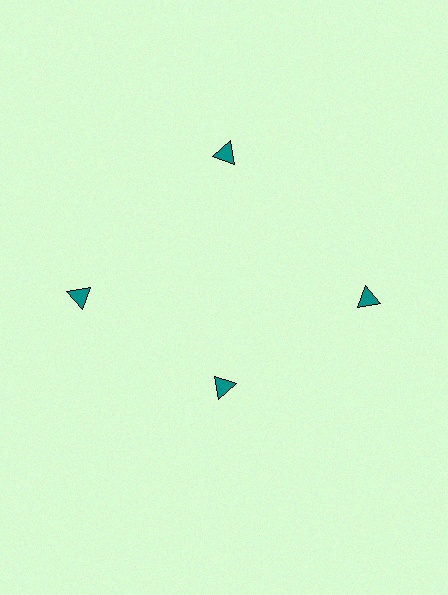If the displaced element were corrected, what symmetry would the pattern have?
It would have 4-fold rotational symmetry — the pattern would map onto itself every 90 degrees.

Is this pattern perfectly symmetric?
No. The 4 teal triangles are arranged in a ring, but one element near the 6 o'clock position is pulled inward toward the center, breaking the 4-fold rotational symmetry.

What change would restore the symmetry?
The symmetry would be restored by moving it outward, back onto the ring so that all 4 triangles sit at equal angles and equal distance from the center.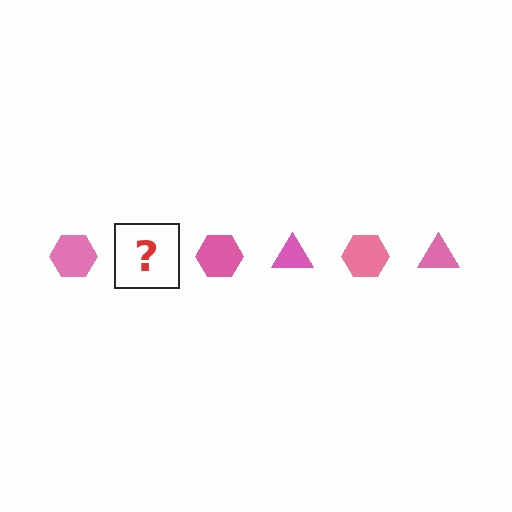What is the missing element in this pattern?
The missing element is a pink triangle.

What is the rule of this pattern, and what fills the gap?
The rule is that the pattern cycles through hexagon, triangle shapes in pink. The gap should be filled with a pink triangle.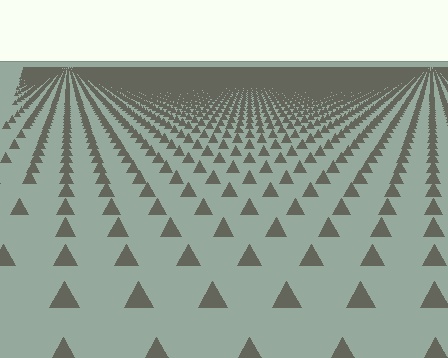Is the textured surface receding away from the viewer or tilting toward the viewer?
The surface is receding away from the viewer. Texture elements get smaller and denser toward the top.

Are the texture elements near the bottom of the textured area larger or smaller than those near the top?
Larger. Near the bottom, elements are closer to the viewer and appear at a bigger on-screen size.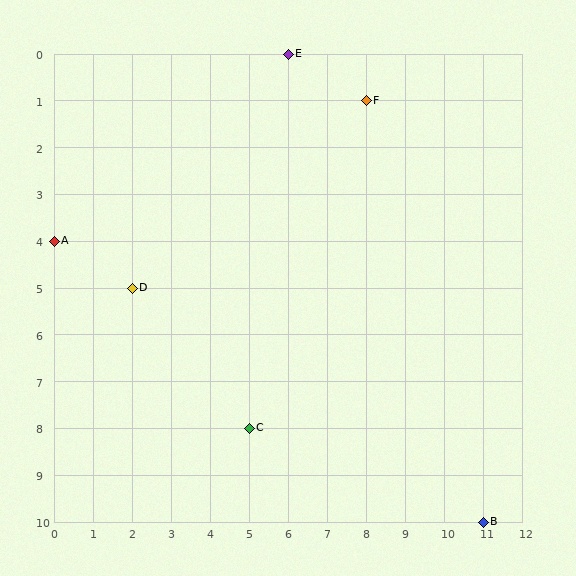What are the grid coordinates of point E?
Point E is at grid coordinates (6, 0).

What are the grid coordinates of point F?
Point F is at grid coordinates (8, 1).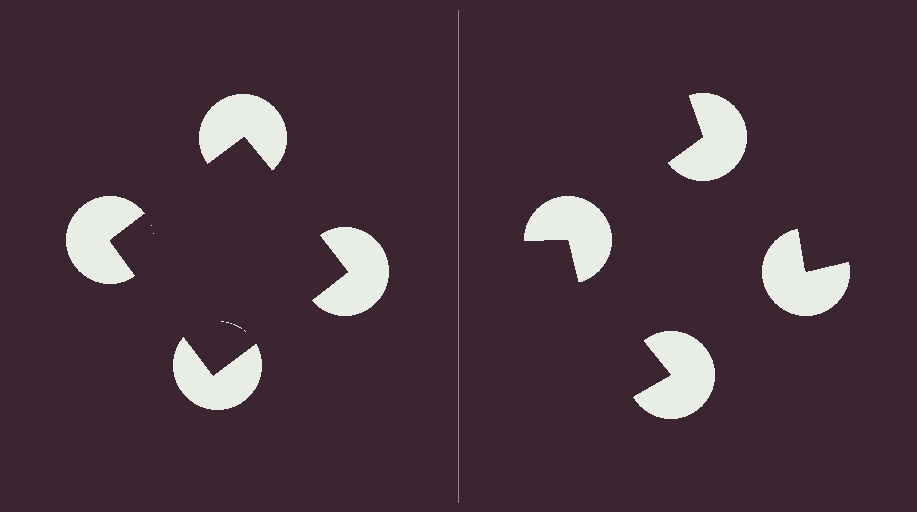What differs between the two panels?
The pac-man discs are positioned identically on both sides; only the wedge orientations differ. On the left they align to a square; on the right they are misaligned.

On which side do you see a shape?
An illusory square appears on the left side. On the right side the wedge cuts are rotated, so no coherent shape forms.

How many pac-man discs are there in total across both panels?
8 — 4 on each side.